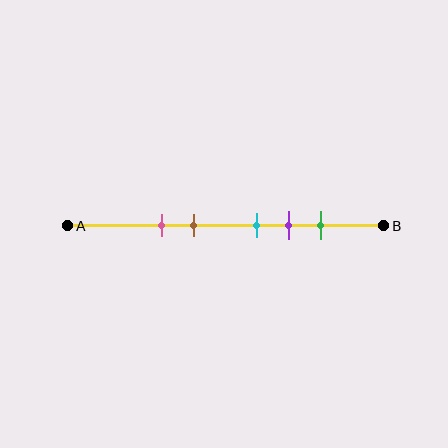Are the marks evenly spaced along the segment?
No, the marks are not evenly spaced.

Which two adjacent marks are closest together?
The cyan and purple marks are the closest adjacent pair.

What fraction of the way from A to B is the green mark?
The green mark is approximately 80% (0.8) of the way from A to B.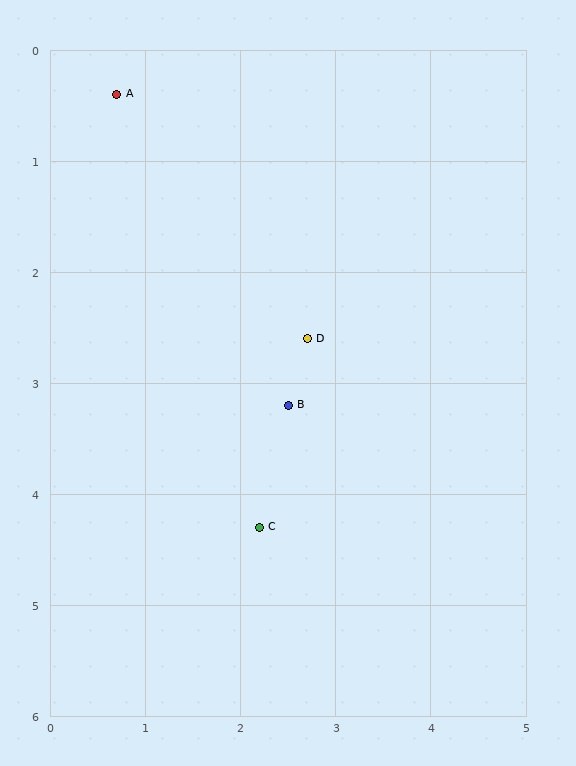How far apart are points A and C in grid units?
Points A and C are about 4.2 grid units apart.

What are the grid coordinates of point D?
Point D is at approximately (2.7, 2.6).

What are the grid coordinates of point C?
Point C is at approximately (2.2, 4.3).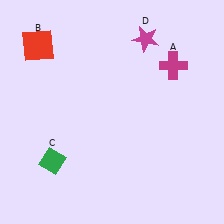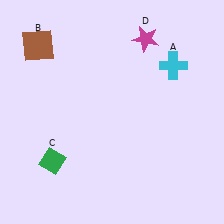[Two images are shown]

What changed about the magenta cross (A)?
In Image 1, A is magenta. In Image 2, it changed to cyan.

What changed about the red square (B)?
In Image 1, B is red. In Image 2, it changed to brown.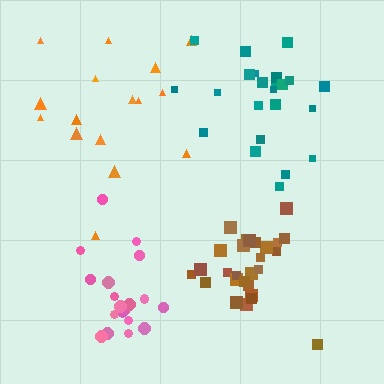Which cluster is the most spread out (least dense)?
Orange.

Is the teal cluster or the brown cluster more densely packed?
Brown.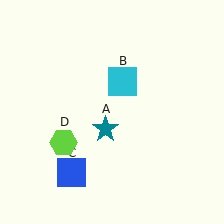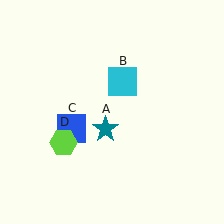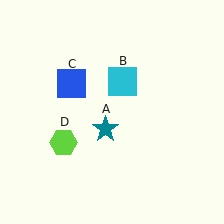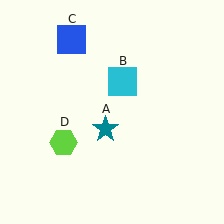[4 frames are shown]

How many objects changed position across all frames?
1 object changed position: blue square (object C).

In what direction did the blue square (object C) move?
The blue square (object C) moved up.